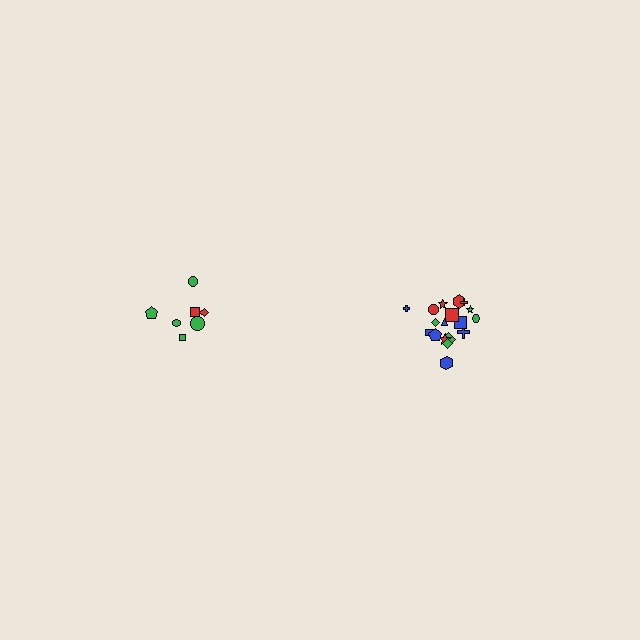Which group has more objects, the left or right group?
The right group.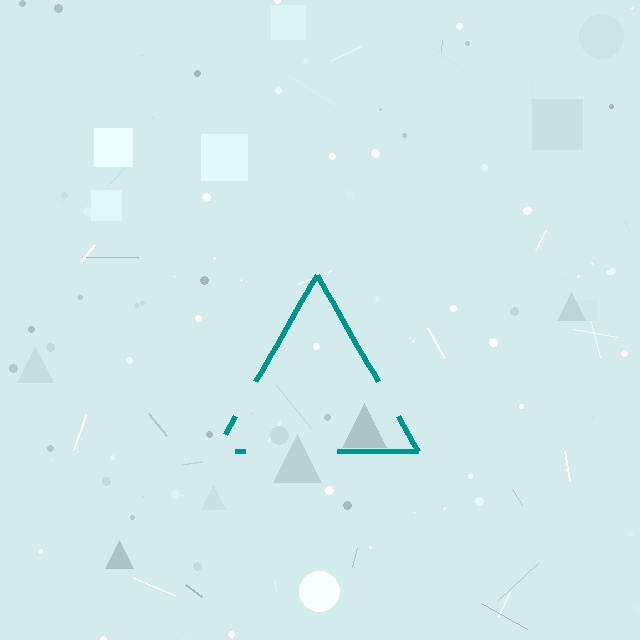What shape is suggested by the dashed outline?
The dashed outline suggests a triangle.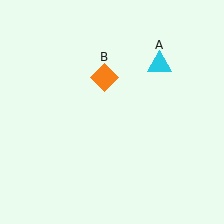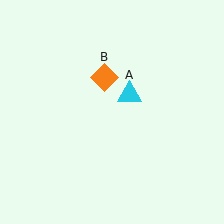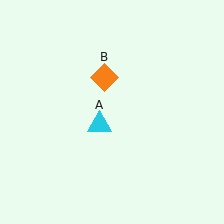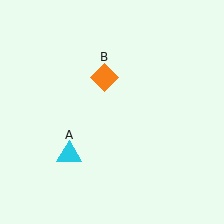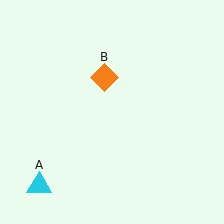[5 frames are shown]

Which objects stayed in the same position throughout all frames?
Orange diamond (object B) remained stationary.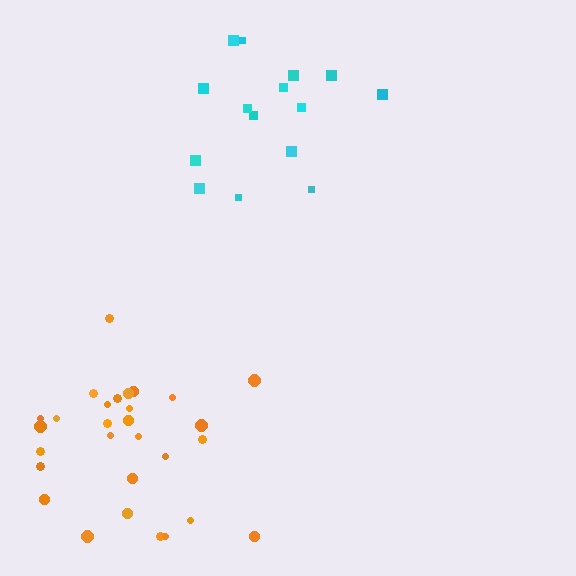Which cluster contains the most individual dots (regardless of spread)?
Orange (29).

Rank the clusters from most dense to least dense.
orange, cyan.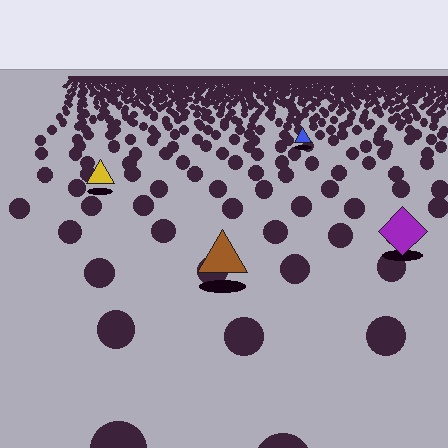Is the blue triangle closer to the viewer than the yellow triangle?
No. The yellow triangle is closer — you can tell from the texture gradient: the ground texture is coarser near it.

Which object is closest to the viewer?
The brown triangle is closest. The texture marks near it are larger and more spread out.